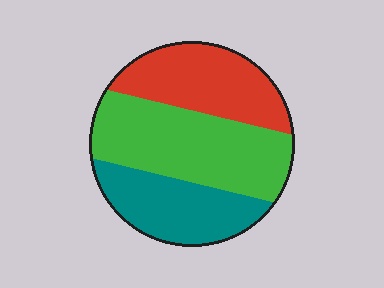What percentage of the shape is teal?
Teal takes up between a sixth and a third of the shape.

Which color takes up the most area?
Green, at roughly 40%.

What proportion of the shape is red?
Red covers about 30% of the shape.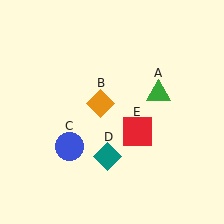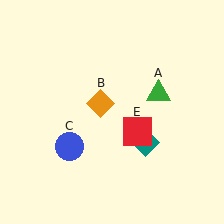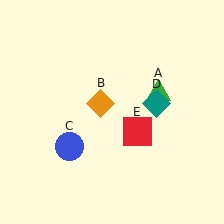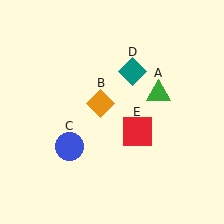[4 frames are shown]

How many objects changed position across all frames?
1 object changed position: teal diamond (object D).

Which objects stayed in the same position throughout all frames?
Green triangle (object A) and orange diamond (object B) and blue circle (object C) and red square (object E) remained stationary.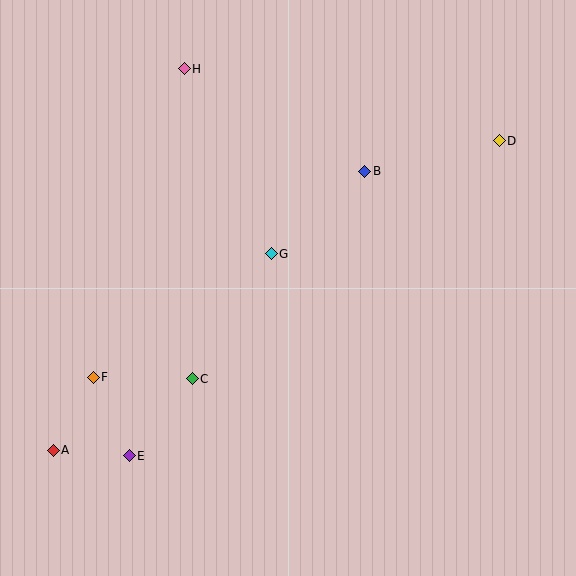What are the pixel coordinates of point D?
Point D is at (499, 141).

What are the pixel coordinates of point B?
Point B is at (365, 171).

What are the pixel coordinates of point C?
Point C is at (192, 379).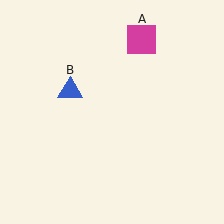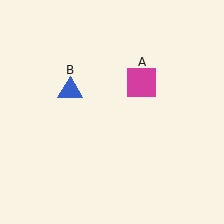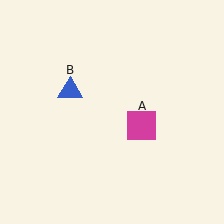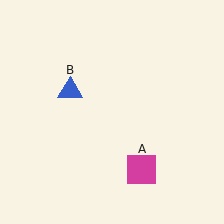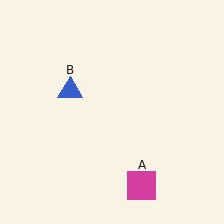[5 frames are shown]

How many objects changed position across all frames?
1 object changed position: magenta square (object A).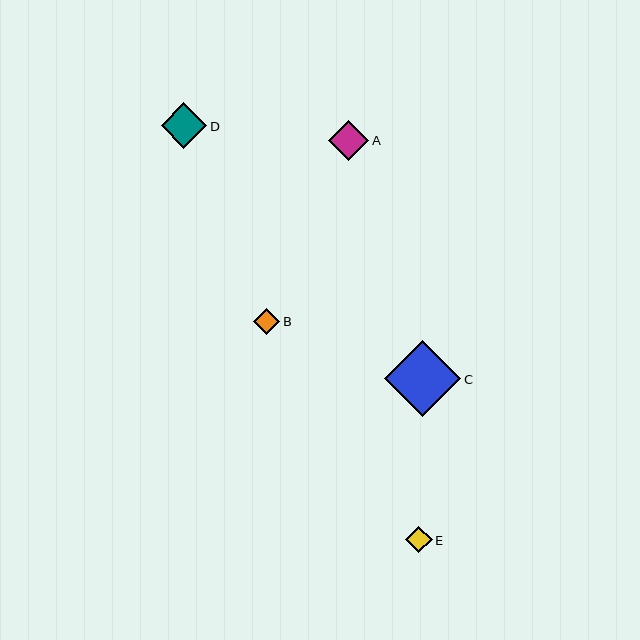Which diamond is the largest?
Diamond C is the largest with a size of approximately 76 pixels.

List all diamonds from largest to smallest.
From largest to smallest: C, D, A, E, B.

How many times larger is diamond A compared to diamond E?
Diamond A is approximately 1.5 times the size of diamond E.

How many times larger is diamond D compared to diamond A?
Diamond D is approximately 1.1 times the size of diamond A.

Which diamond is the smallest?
Diamond B is the smallest with a size of approximately 26 pixels.